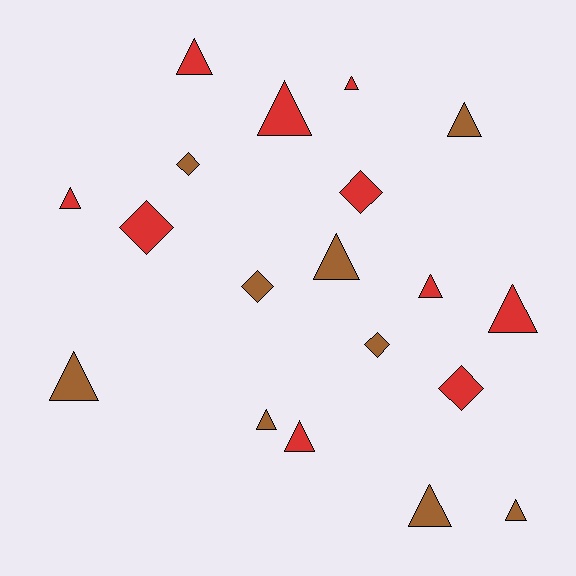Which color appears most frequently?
Red, with 10 objects.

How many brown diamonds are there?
There are 3 brown diamonds.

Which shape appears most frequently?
Triangle, with 13 objects.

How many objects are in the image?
There are 19 objects.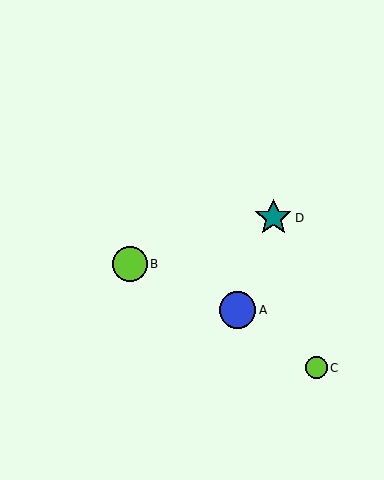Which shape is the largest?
The teal star (labeled D) is the largest.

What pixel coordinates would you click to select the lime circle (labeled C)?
Click at (316, 368) to select the lime circle C.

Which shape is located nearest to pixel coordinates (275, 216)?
The teal star (labeled D) at (273, 218) is nearest to that location.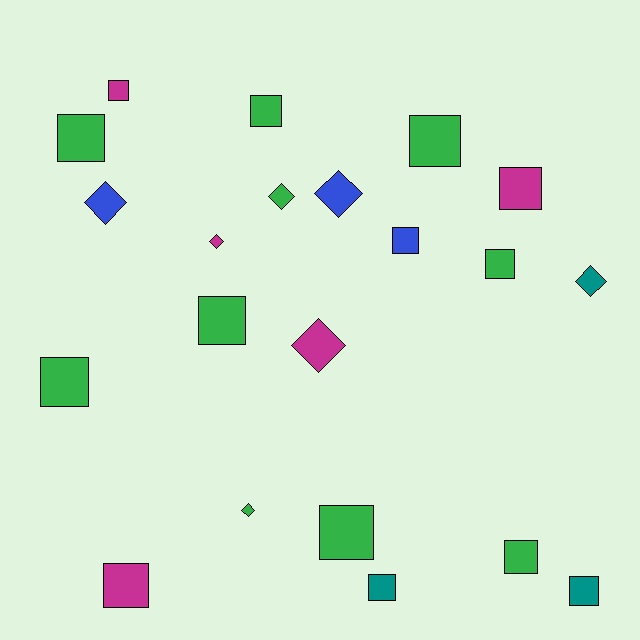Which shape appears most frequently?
Square, with 14 objects.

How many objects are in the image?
There are 21 objects.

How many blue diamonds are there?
There are 2 blue diamonds.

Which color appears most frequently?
Green, with 10 objects.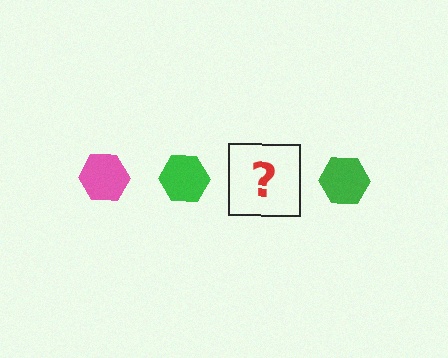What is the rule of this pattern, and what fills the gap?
The rule is that the pattern cycles through pink, green hexagons. The gap should be filled with a pink hexagon.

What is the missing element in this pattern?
The missing element is a pink hexagon.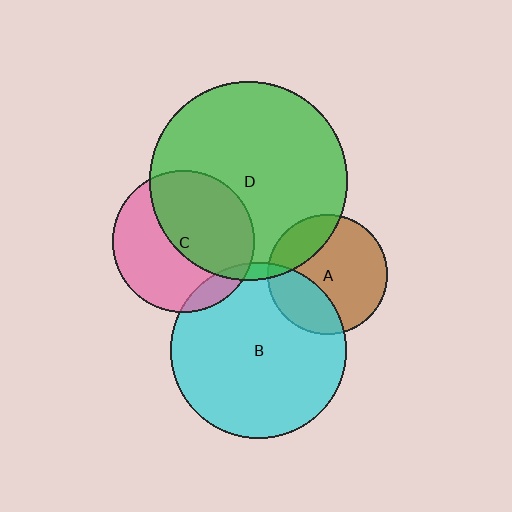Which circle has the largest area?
Circle D (green).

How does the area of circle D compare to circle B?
Approximately 1.3 times.